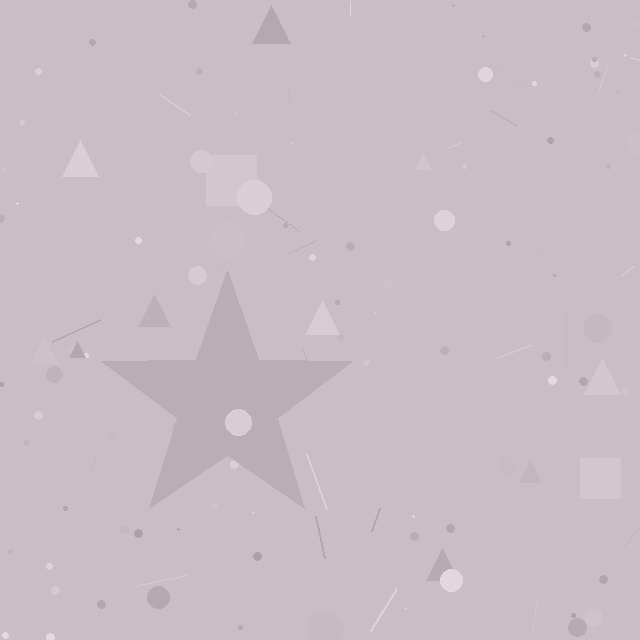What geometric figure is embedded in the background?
A star is embedded in the background.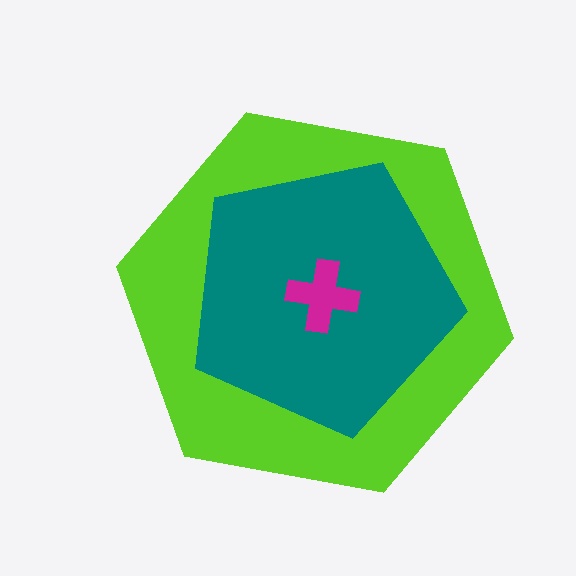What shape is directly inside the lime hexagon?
The teal pentagon.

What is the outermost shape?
The lime hexagon.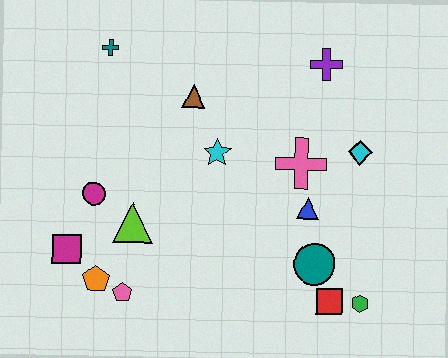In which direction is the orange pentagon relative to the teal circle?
The orange pentagon is to the left of the teal circle.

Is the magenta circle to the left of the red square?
Yes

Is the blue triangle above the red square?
Yes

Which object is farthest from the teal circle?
The teal cross is farthest from the teal circle.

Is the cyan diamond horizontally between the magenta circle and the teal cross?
No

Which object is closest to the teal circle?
The red square is closest to the teal circle.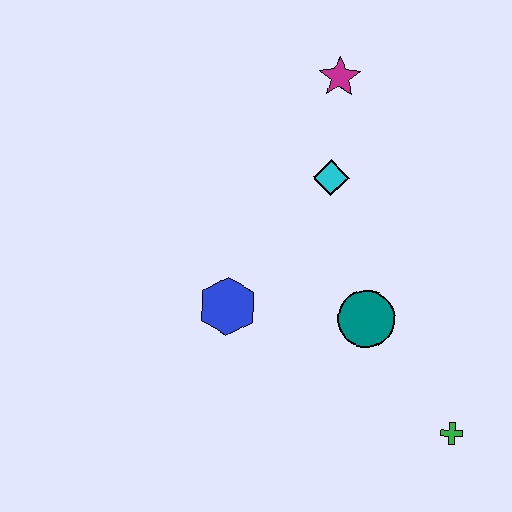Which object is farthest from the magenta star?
The green cross is farthest from the magenta star.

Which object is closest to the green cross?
The teal circle is closest to the green cross.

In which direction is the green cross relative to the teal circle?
The green cross is below the teal circle.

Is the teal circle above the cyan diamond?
No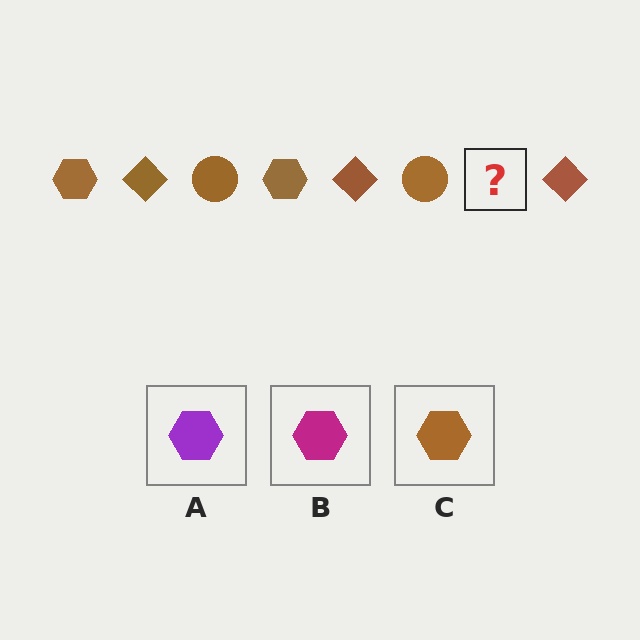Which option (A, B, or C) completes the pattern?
C.